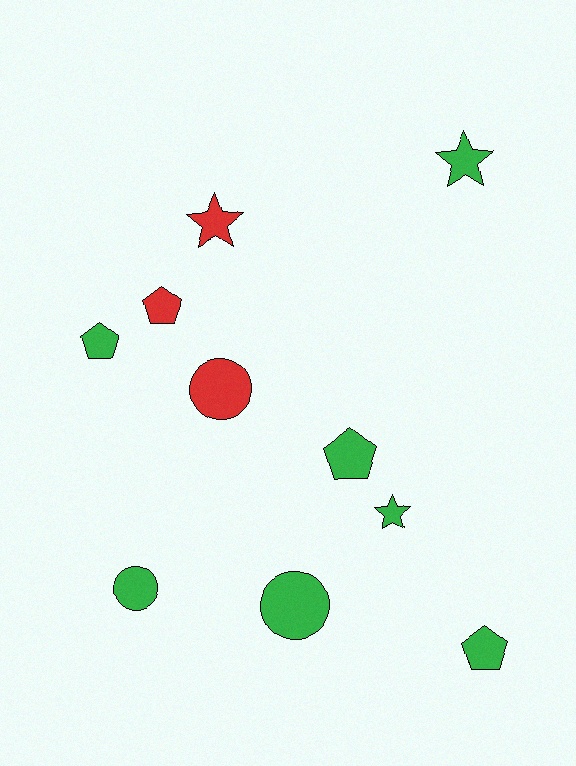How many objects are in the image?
There are 10 objects.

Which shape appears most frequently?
Pentagon, with 4 objects.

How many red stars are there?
There is 1 red star.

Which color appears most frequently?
Green, with 7 objects.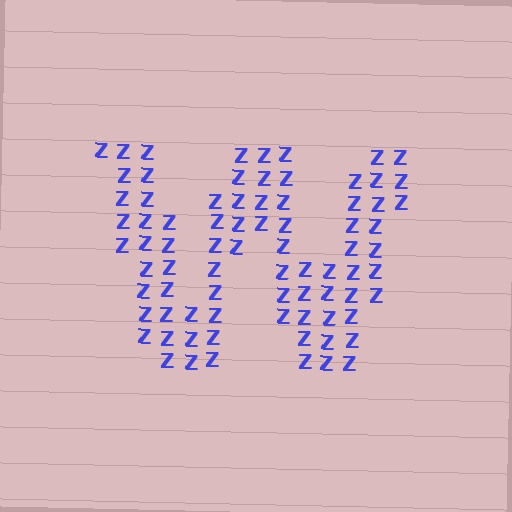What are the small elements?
The small elements are letter Z's.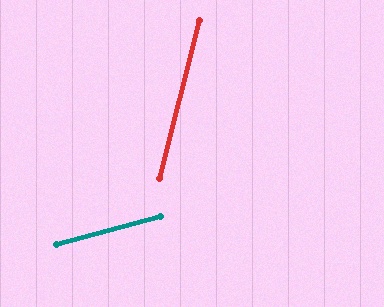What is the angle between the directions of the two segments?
Approximately 61 degrees.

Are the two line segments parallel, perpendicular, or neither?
Neither parallel nor perpendicular — they differ by about 61°.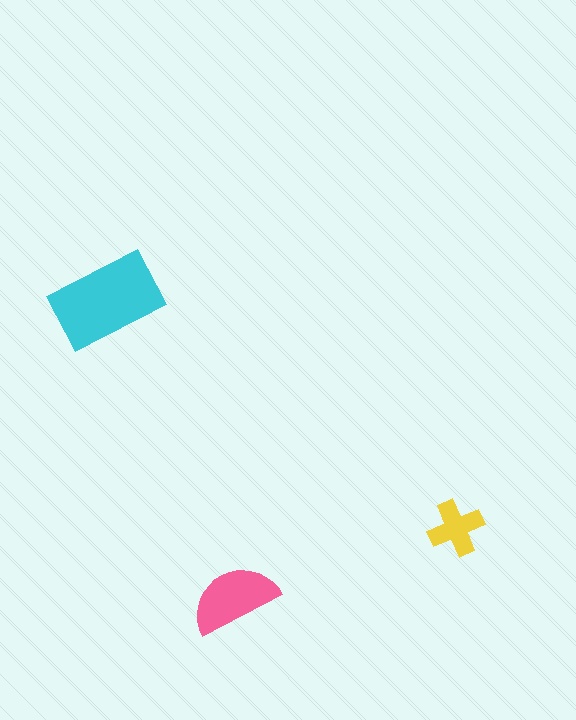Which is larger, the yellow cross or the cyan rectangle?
The cyan rectangle.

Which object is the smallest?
The yellow cross.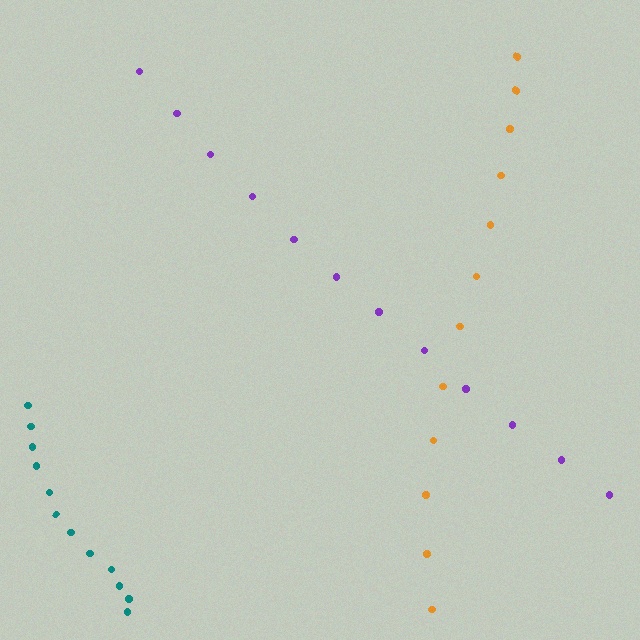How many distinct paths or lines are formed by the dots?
There are 3 distinct paths.